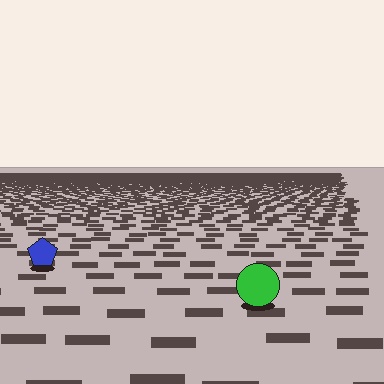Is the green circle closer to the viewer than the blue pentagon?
Yes. The green circle is closer — you can tell from the texture gradient: the ground texture is coarser near it.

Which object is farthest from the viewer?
The blue pentagon is farthest from the viewer. It appears smaller and the ground texture around it is denser.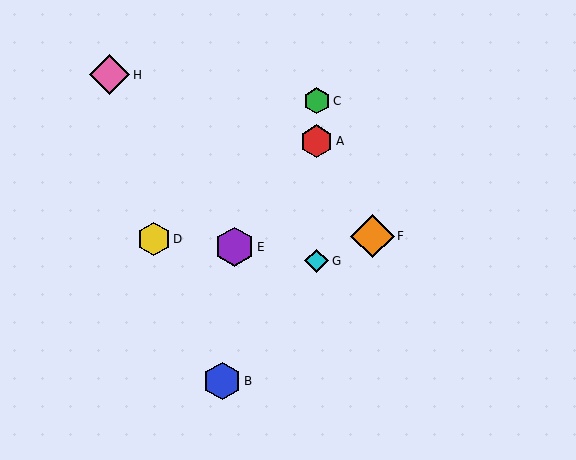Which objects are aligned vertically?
Objects A, C, G are aligned vertically.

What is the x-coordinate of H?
Object H is at x≈110.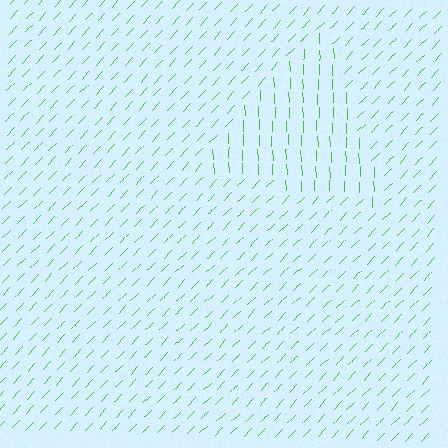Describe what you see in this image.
The image is filled with small green line segments. A triangle region in the image has lines oriented differently from the surrounding lines, creating a visible texture boundary.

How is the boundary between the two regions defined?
The boundary is defined purely by a change in line orientation (approximately 45 degrees difference). All lines are the same color and thickness.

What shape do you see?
I see a triangle.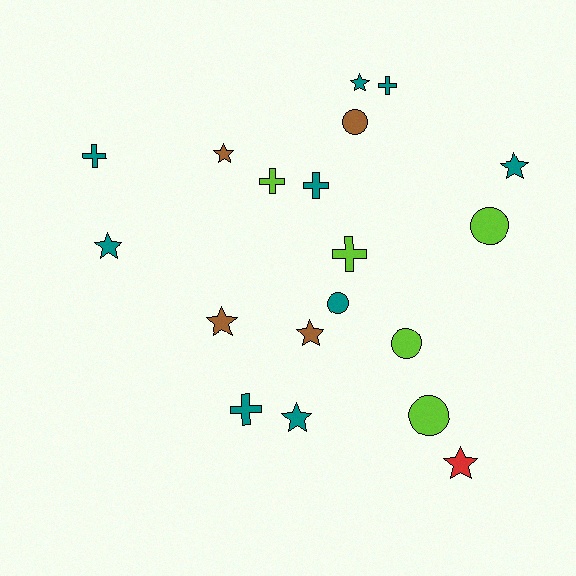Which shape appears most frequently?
Star, with 8 objects.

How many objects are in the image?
There are 19 objects.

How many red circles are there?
There are no red circles.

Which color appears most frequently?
Teal, with 9 objects.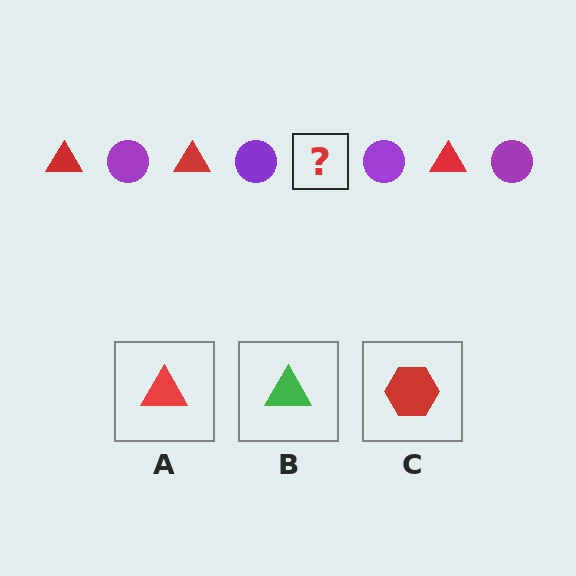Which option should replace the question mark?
Option A.